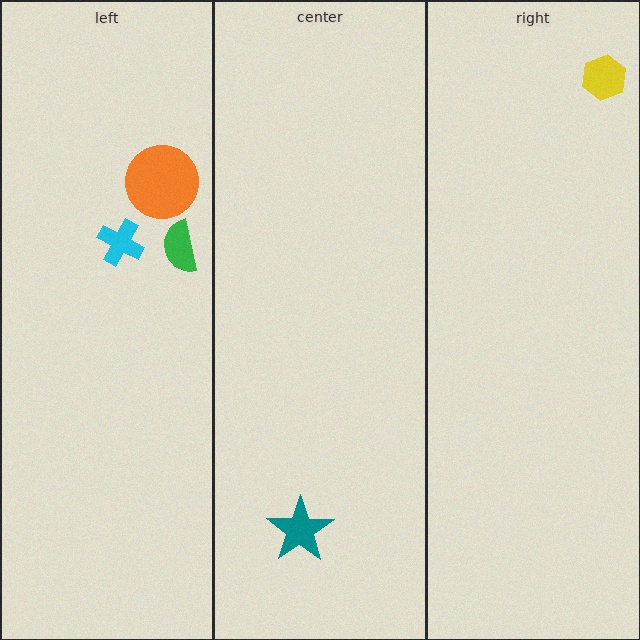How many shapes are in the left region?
3.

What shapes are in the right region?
The yellow hexagon.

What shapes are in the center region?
The teal star.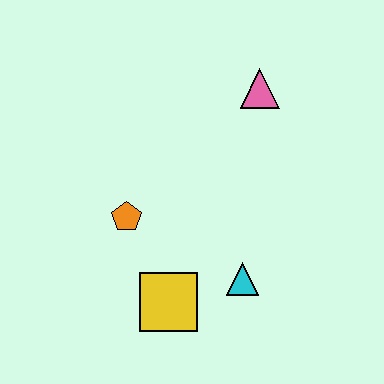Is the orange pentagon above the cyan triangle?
Yes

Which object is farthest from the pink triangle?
The yellow square is farthest from the pink triangle.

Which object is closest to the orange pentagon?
The yellow square is closest to the orange pentagon.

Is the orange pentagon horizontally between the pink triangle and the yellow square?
No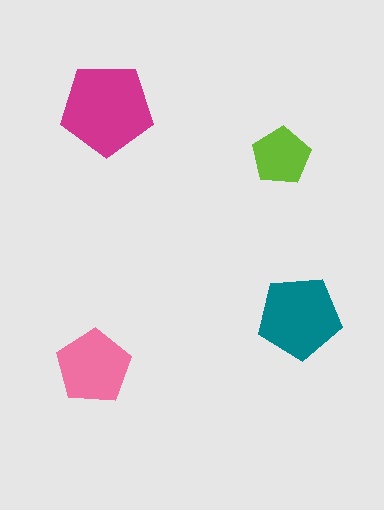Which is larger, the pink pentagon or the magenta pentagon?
The magenta one.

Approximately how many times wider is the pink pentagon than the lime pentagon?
About 1.5 times wider.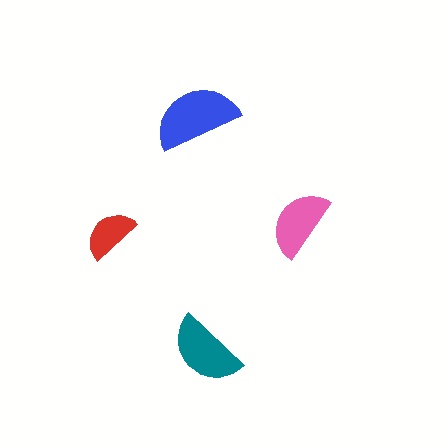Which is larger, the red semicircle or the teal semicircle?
The teal one.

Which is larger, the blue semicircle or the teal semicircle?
The blue one.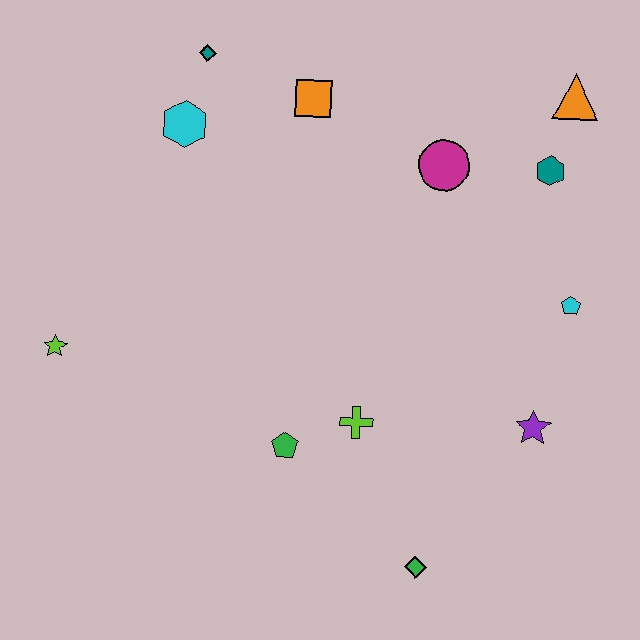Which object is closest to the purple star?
The cyan pentagon is closest to the purple star.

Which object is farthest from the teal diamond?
The green diamond is farthest from the teal diamond.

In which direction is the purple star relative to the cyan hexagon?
The purple star is to the right of the cyan hexagon.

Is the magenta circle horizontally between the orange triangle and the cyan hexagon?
Yes